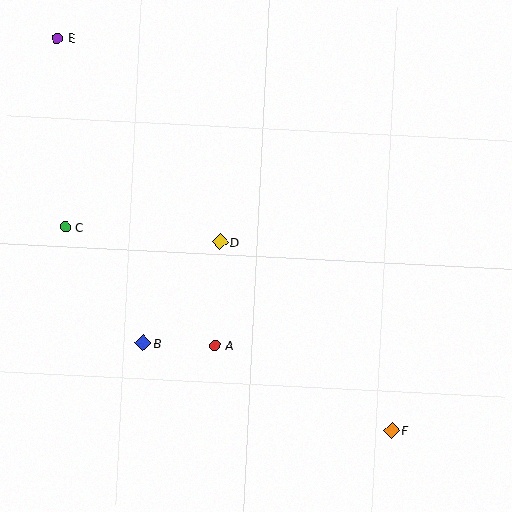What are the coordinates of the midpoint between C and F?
The midpoint between C and F is at (229, 329).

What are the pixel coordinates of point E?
Point E is at (57, 38).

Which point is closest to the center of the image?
Point D at (220, 242) is closest to the center.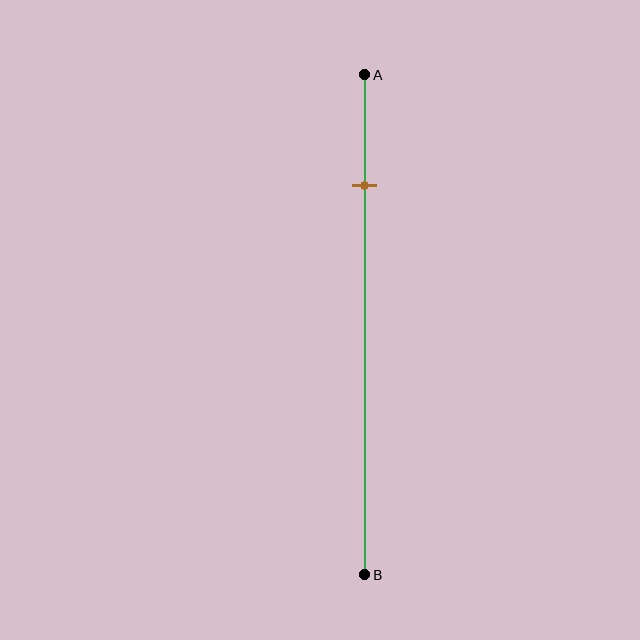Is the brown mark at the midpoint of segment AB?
No, the mark is at about 20% from A, not at the 50% midpoint.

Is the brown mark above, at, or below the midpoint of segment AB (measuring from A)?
The brown mark is above the midpoint of segment AB.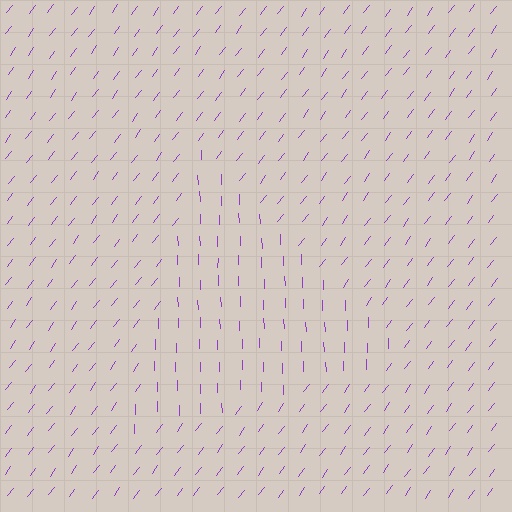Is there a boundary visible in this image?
Yes, there is a texture boundary formed by a change in line orientation.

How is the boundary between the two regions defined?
The boundary is defined purely by a change in line orientation (approximately 38 degrees difference). All lines are the same color and thickness.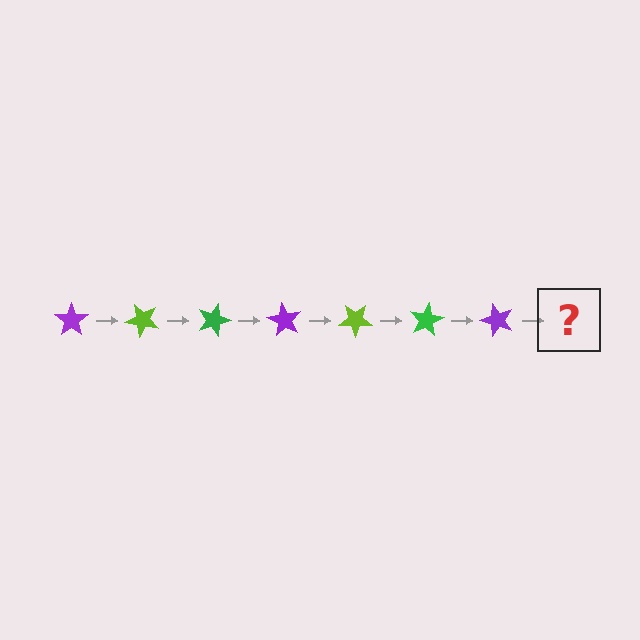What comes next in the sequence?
The next element should be a lime star, rotated 315 degrees from the start.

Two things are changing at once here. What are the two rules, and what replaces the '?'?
The two rules are that it rotates 45 degrees each step and the color cycles through purple, lime, and green. The '?' should be a lime star, rotated 315 degrees from the start.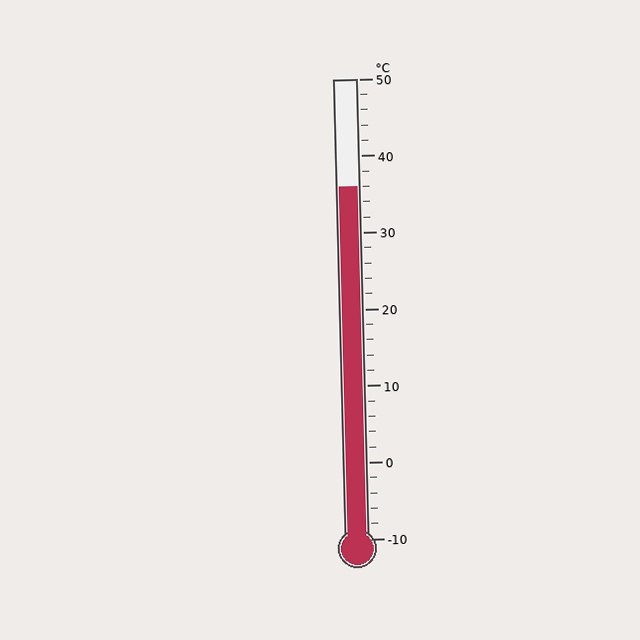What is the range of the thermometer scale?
The thermometer scale ranges from -10°C to 50°C.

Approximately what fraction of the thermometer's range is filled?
The thermometer is filled to approximately 75% of its range.